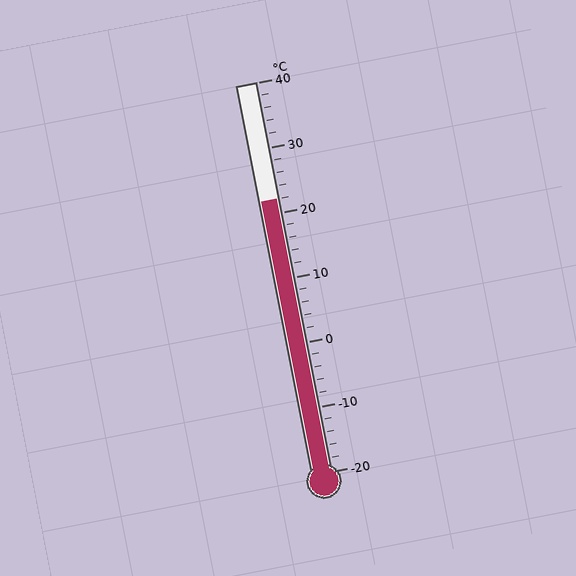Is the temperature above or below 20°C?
The temperature is above 20°C.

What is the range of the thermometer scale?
The thermometer scale ranges from -20°C to 40°C.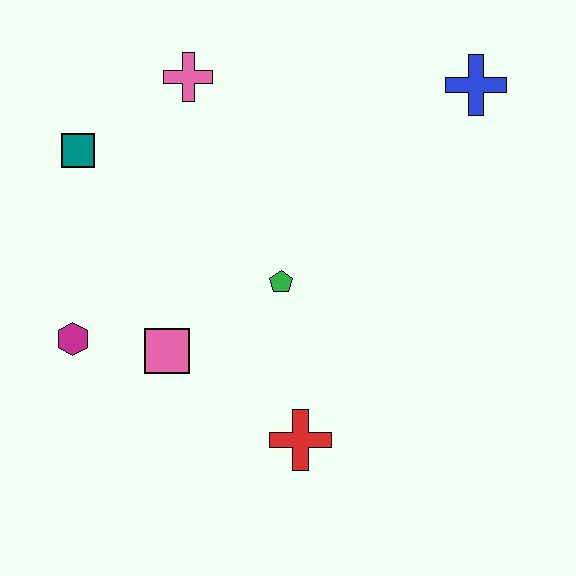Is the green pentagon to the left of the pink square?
No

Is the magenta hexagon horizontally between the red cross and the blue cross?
No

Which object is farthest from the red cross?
The blue cross is farthest from the red cross.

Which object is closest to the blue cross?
The green pentagon is closest to the blue cross.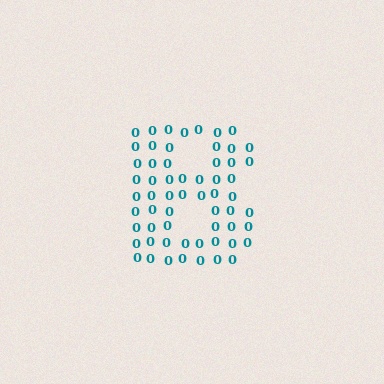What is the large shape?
The large shape is the letter B.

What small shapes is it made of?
It is made of small digit 0's.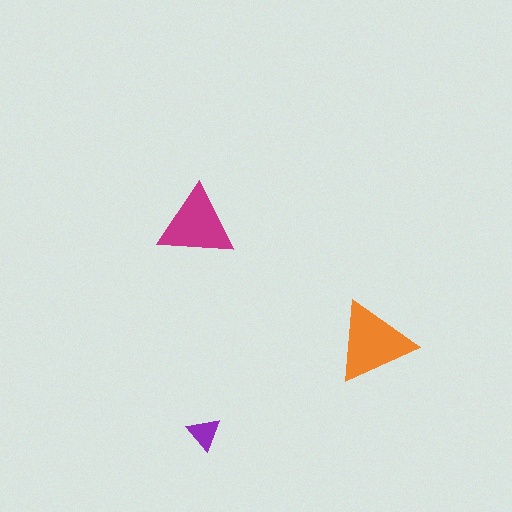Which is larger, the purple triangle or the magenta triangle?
The magenta one.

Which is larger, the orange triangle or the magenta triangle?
The orange one.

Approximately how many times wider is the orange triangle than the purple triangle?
About 2.5 times wider.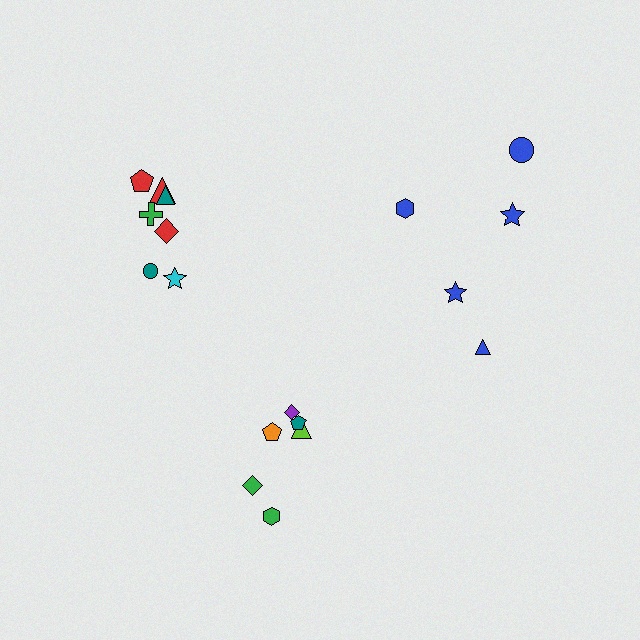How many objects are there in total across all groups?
There are 18 objects.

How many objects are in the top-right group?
There are 5 objects.